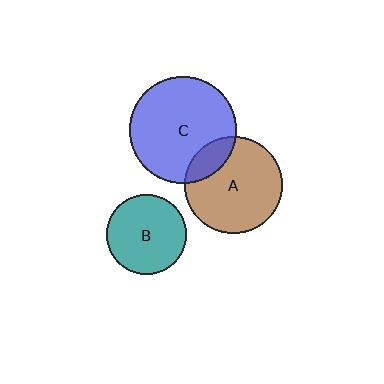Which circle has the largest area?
Circle C (blue).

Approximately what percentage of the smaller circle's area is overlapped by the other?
Approximately 15%.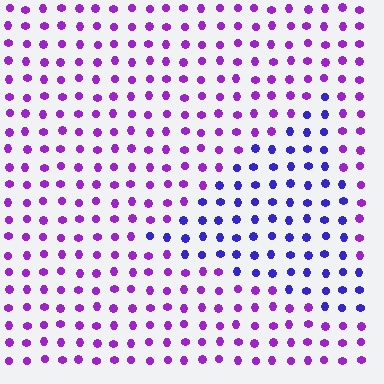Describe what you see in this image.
The image is filled with small purple elements in a uniform arrangement. A triangle-shaped region is visible where the elements are tinted to a slightly different hue, forming a subtle color boundary.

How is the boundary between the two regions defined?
The boundary is defined purely by a slight shift in hue (about 38 degrees). Spacing, size, and orientation are identical on both sides.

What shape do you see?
I see a triangle.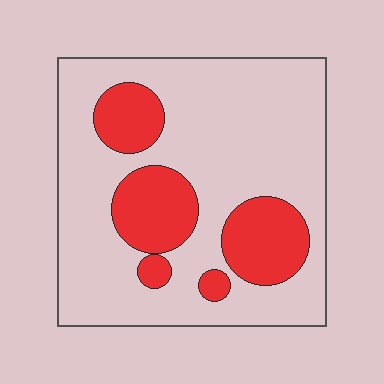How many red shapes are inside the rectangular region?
5.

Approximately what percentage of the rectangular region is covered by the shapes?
Approximately 25%.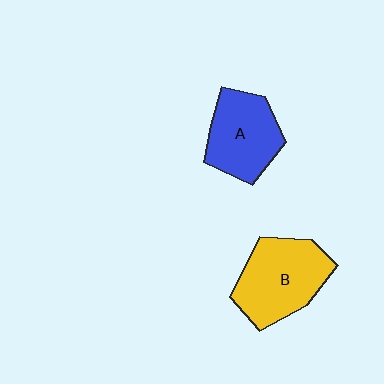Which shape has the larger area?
Shape B (yellow).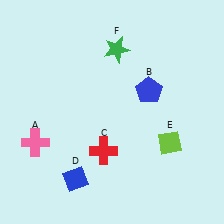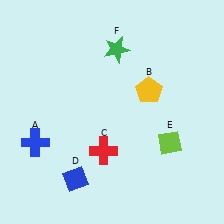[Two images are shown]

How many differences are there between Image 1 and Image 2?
There are 2 differences between the two images.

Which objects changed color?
A changed from pink to blue. B changed from blue to yellow.